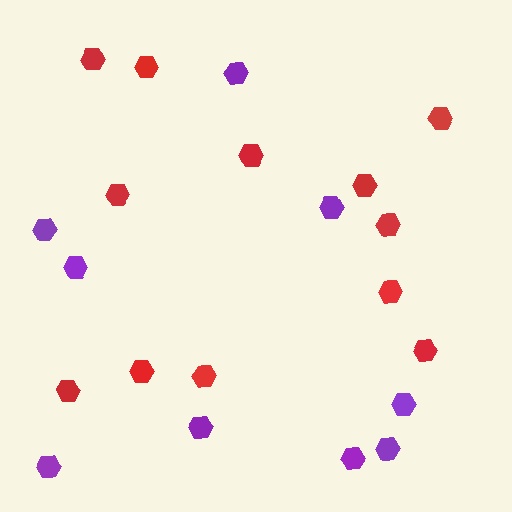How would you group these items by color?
There are 2 groups: one group of purple hexagons (9) and one group of red hexagons (12).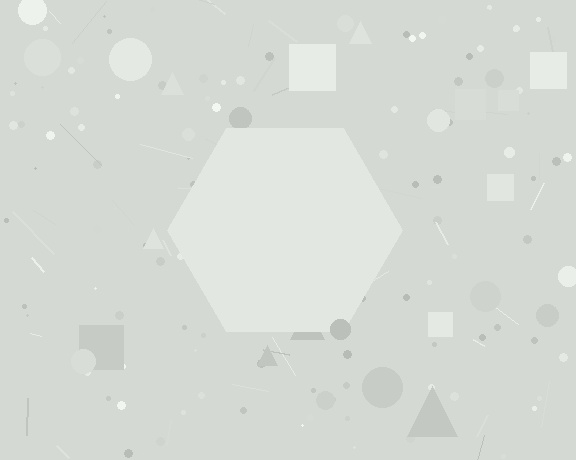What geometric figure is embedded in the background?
A hexagon is embedded in the background.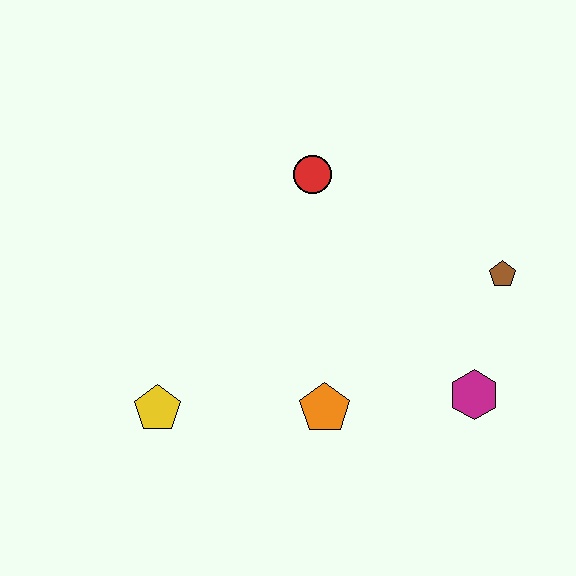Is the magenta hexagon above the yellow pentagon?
Yes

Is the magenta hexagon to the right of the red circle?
Yes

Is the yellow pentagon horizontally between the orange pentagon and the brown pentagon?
No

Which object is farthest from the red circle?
The yellow pentagon is farthest from the red circle.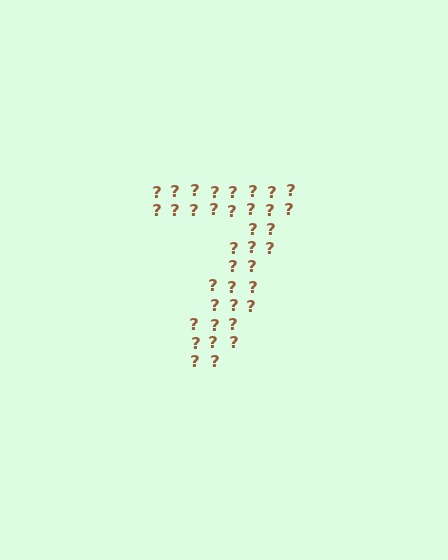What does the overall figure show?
The overall figure shows the digit 7.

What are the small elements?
The small elements are question marks.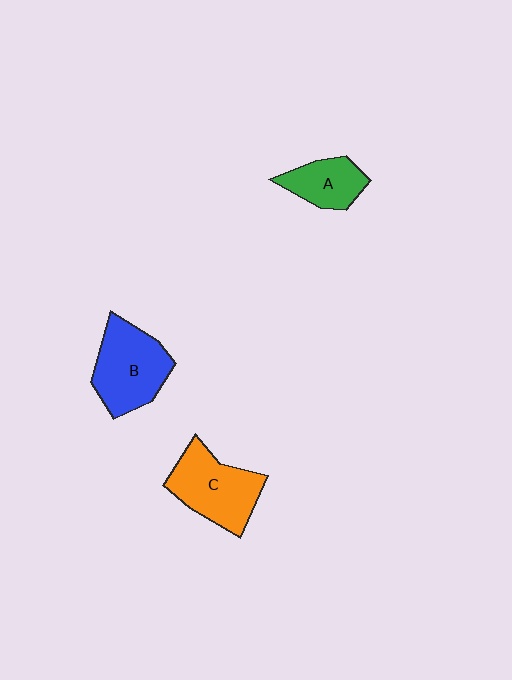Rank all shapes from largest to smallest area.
From largest to smallest: B (blue), C (orange), A (green).